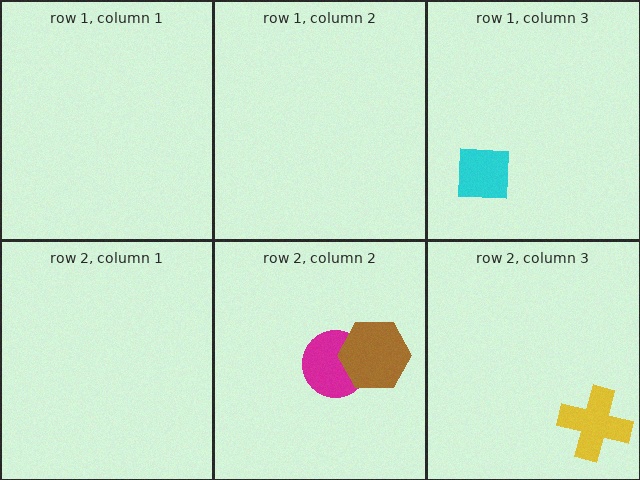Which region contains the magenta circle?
The row 2, column 2 region.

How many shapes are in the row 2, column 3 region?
1.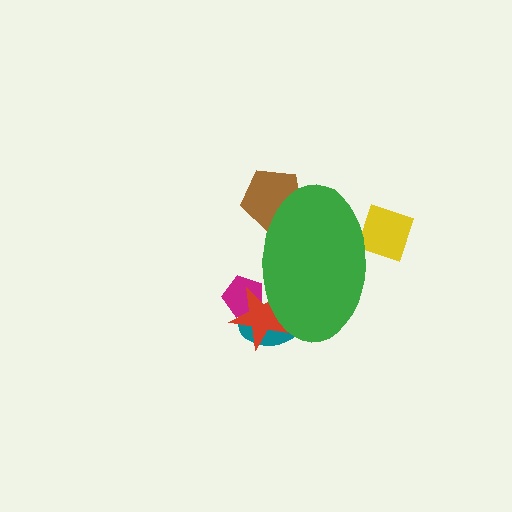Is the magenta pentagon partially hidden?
Yes, the magenta pentagon is partially hidden behind the green ellipse.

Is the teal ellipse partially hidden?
Yes, the teal ellipse is partially hidden behind the green ellipse.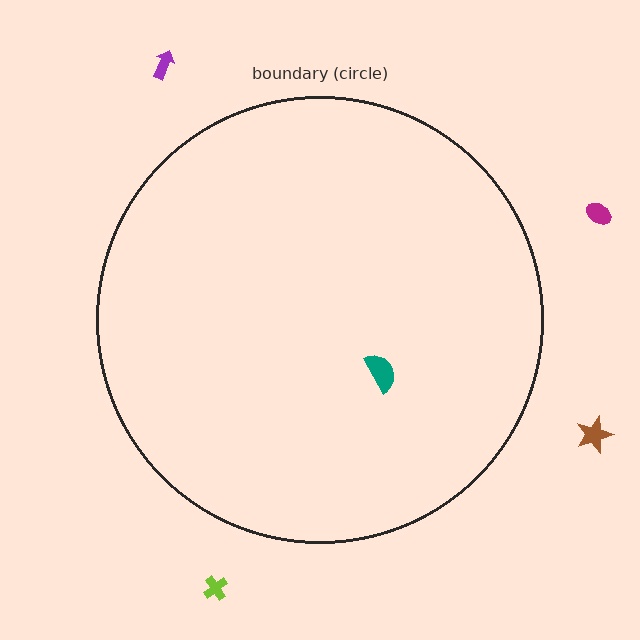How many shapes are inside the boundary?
1 inside, 4 outside.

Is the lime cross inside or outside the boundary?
Outside.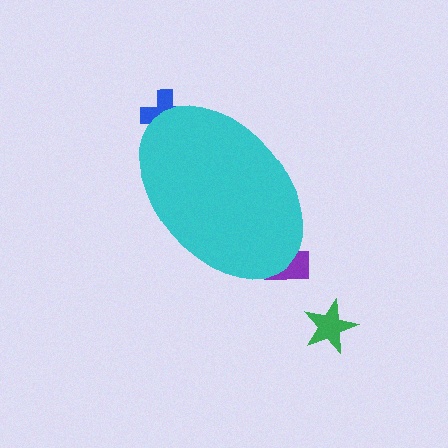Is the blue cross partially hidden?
Yes, the blue cross is partially hidden behind the cyan ellipse.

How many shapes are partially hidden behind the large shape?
2 shapes are partially hidden.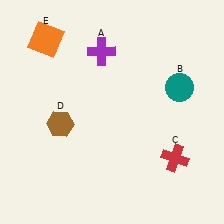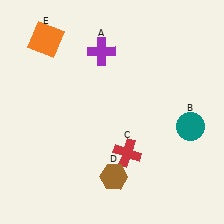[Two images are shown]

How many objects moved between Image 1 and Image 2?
3 objects moved between the two images.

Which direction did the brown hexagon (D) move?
The brown hexagon (D) moved right.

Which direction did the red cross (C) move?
The red cross (C) moved left.